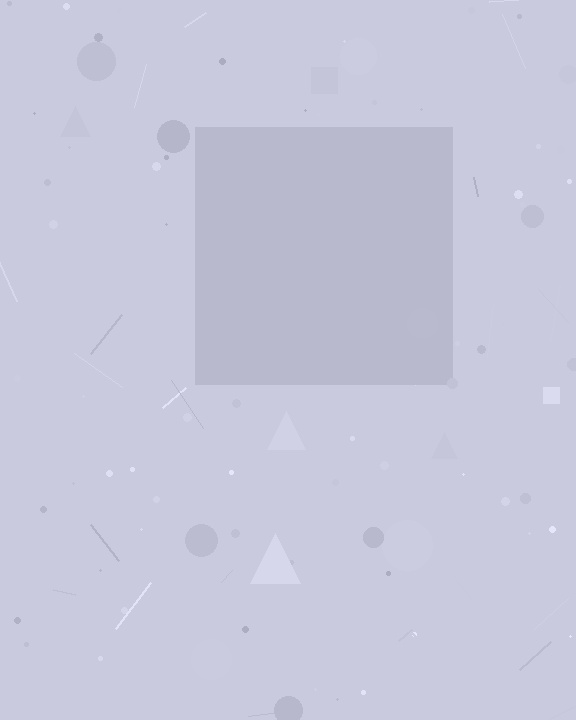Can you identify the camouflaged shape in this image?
The camouflaged shape is a square.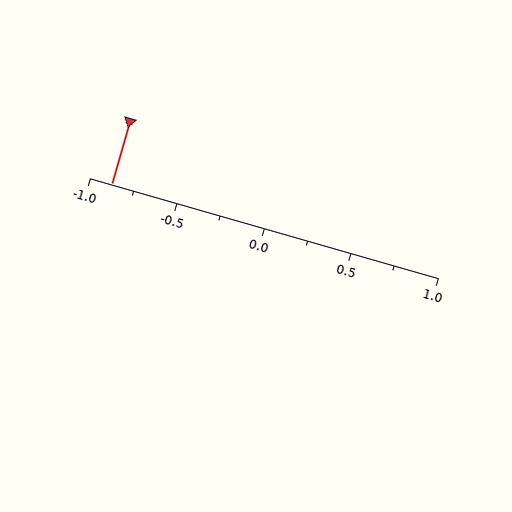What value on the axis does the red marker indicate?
The marker indicates approximately -0.88.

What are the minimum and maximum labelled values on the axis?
The axis runs from -1.0 to 1.0.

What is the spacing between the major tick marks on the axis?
The major ticks are spaced 0.5 apart.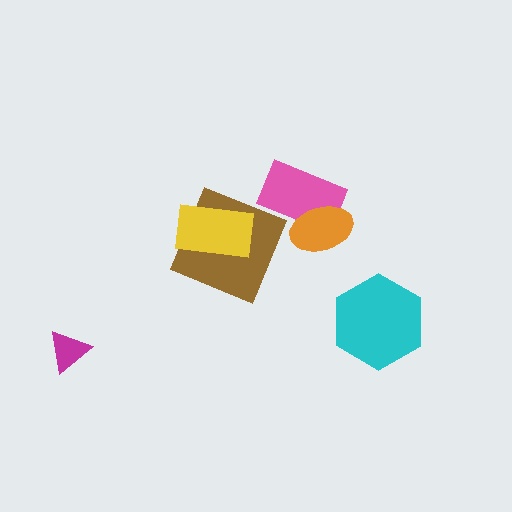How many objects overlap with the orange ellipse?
1 object overlaps with the orange ellipse.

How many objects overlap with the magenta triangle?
0 objects overlap with the magenta triangle.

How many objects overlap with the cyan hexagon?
0 objects overlap with the cyan hexagon.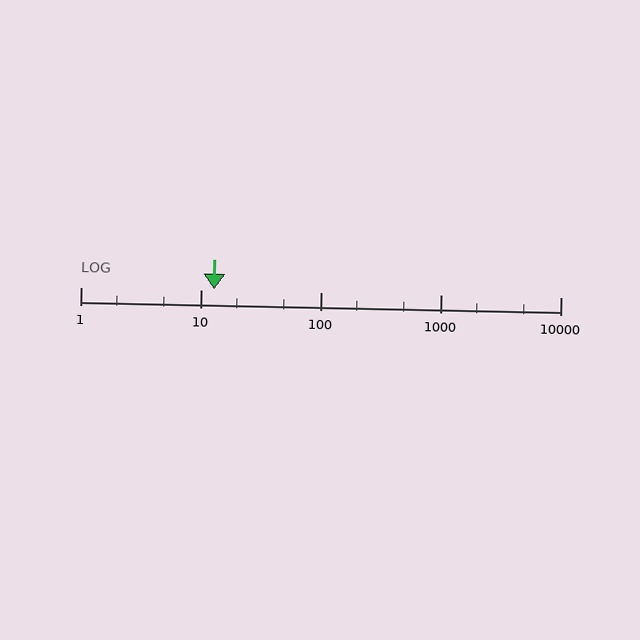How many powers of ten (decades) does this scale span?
The scale spans 4 decades, from 1 to 10000.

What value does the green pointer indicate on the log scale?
The pointer indicates approximately 13.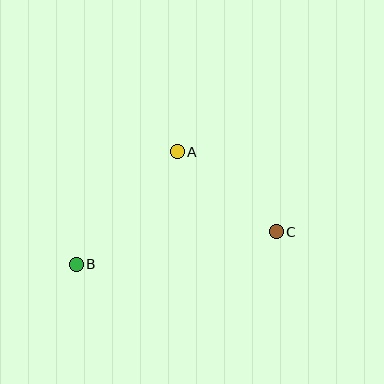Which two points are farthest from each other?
Points B and C are farthest from each other.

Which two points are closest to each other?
Points A and C are closest to each other.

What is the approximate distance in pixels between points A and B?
The distance between A and B is approximately 151 pixels.